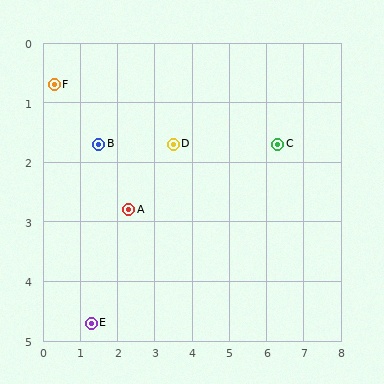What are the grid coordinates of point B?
Point B is at approximately (1.5, 1.7).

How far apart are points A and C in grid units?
Points A and C are about 4.1 grid units apart.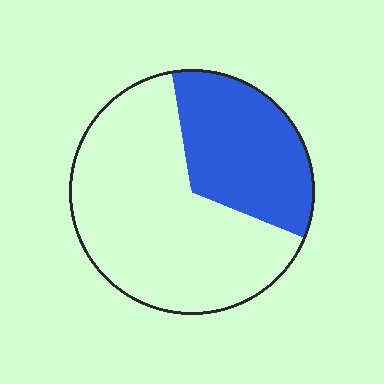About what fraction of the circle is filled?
About one third (1/3).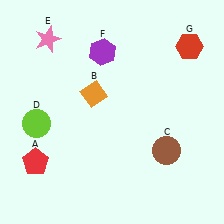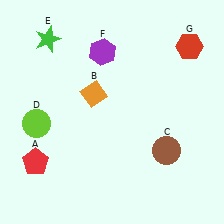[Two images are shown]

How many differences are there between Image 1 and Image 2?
There is 1 difference between the two images.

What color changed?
The star (E) changed from pink in Image 1 to green in Image 2.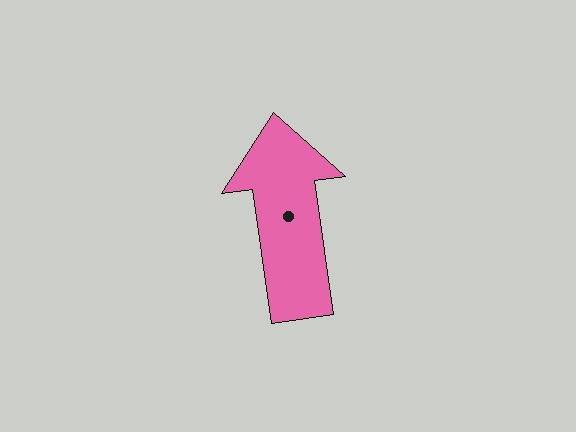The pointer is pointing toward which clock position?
Roughly 12 o'clock.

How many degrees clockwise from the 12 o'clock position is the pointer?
Approximately 352 degrees.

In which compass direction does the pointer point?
North.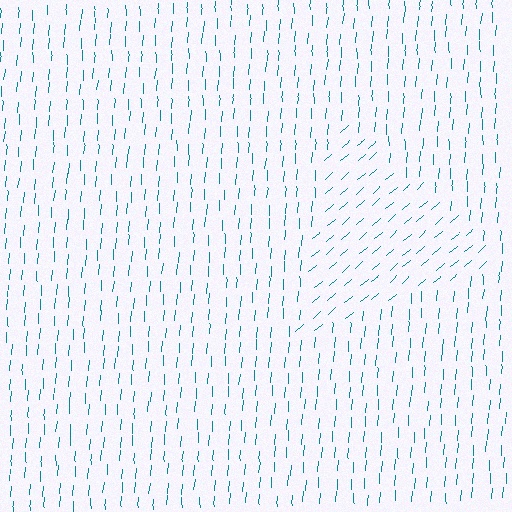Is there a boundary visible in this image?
Yes, there is a texture boundary formed by a change in line orientation.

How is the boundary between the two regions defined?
The boundary is defined purely by a change in line orientation (approximately 45 degrees difference). All lines are the same color and thickness.